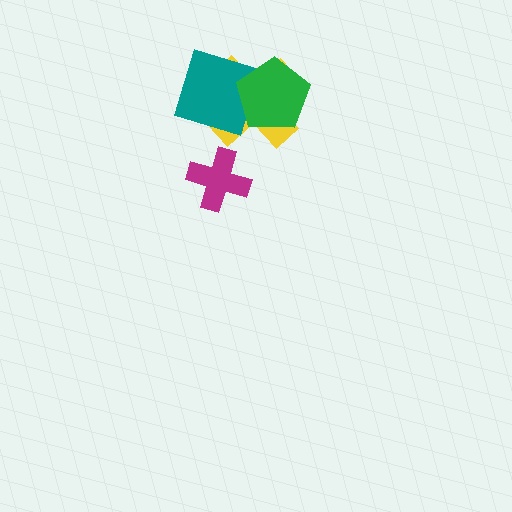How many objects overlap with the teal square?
2 objects overlap with the teal square.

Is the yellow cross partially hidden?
Yes, it is partially covered by another shape.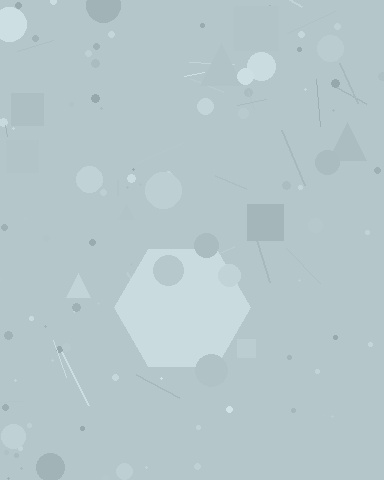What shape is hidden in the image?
A hexagon is hidden in the image.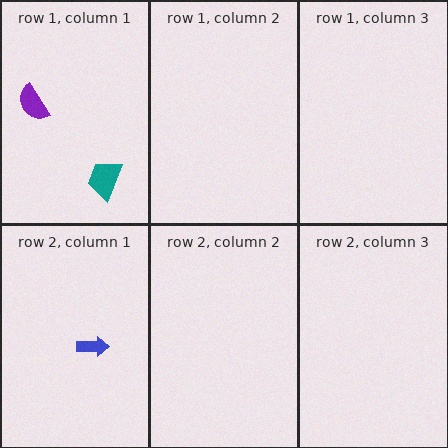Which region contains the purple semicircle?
The row 1, column 1 region.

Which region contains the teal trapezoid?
The row 1, column 1 region.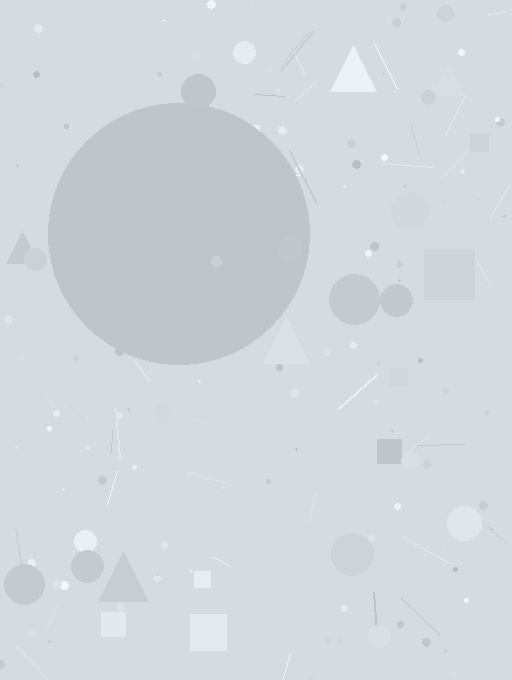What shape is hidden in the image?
A circle is hidden in the image.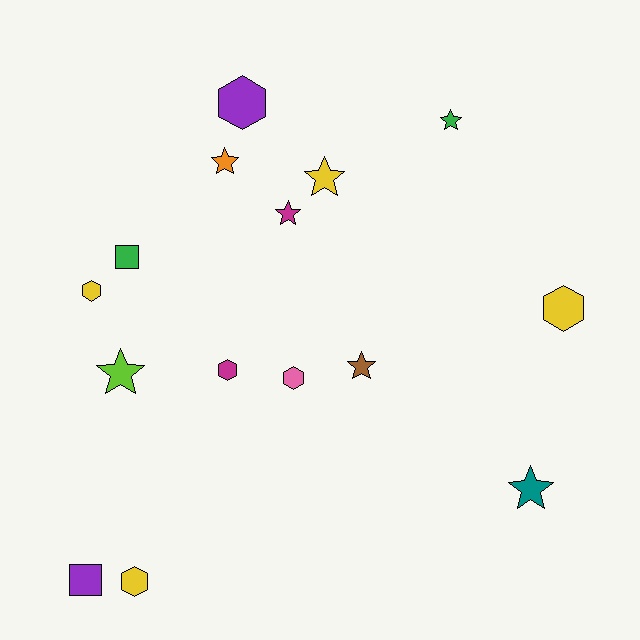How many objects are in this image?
There are 15 objects.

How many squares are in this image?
There are 2 squares.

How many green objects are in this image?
There are 2 green objects.